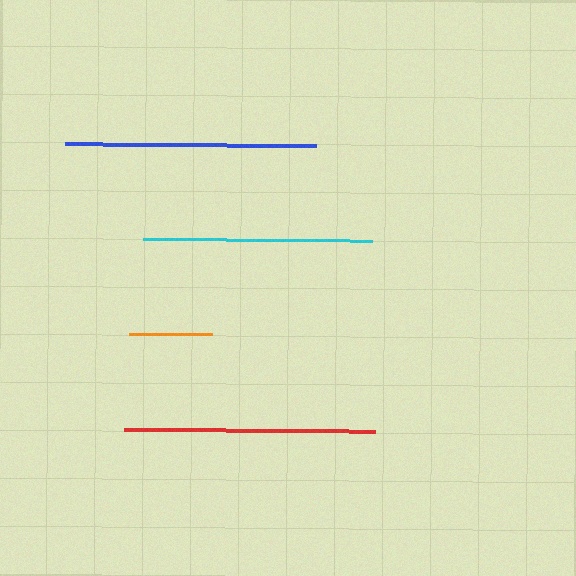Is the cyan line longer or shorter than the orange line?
The cyan line is longer than the orange line.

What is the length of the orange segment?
The orange segment is approximately 83 pixels long.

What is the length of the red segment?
The red segment is approximately 251 pixels long.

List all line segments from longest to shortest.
From longest to shortest: red, blue, cyan, orange.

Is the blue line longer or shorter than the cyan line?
The blue line is longer than the cyan line.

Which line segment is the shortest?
The orange line is the shortest at approximately 83 pixels.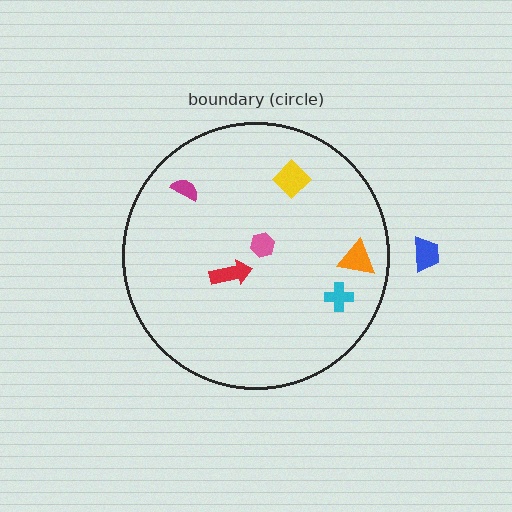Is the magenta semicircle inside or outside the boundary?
Inside.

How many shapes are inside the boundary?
6 inside, 1 outside.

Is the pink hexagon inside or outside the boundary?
Inside.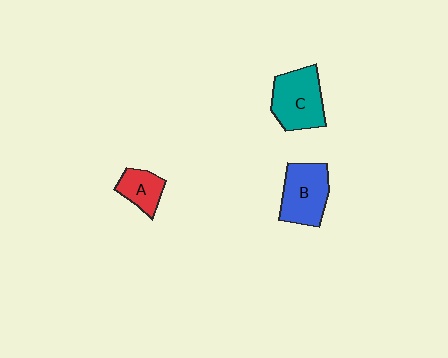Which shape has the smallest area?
Shape A (red).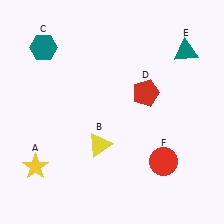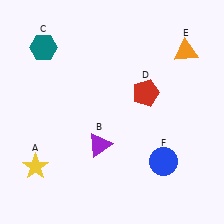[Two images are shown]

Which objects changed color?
B changed from yellow to purple. E changed from teal to orange. F changed from red to blue.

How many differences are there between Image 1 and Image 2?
There are 3 differences between the two images.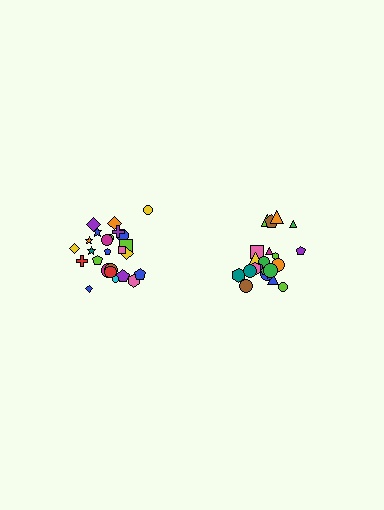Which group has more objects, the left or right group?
The left group.